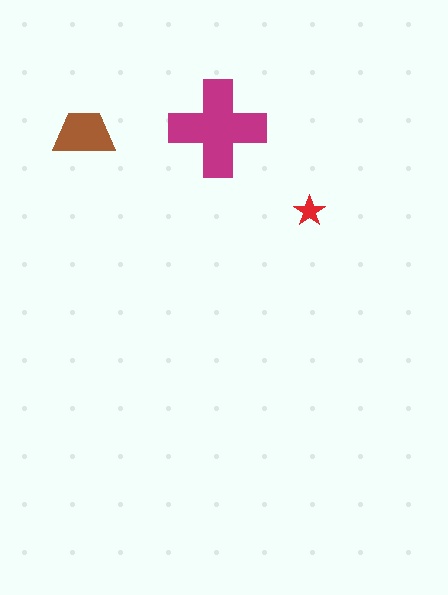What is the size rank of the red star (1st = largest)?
3rd.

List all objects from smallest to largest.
The red star, the brown trapezoid, the magenta cross.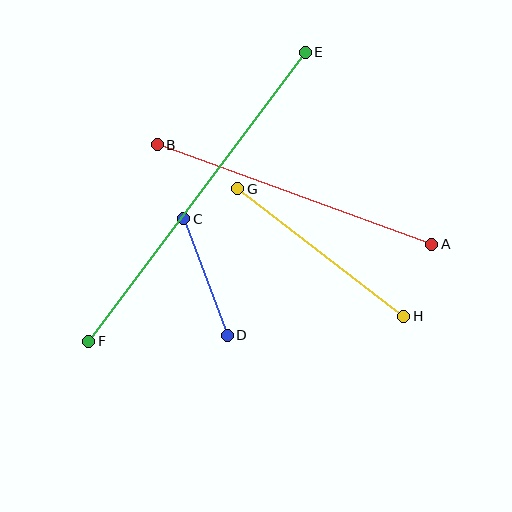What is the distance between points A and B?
The distance is approximately 292 pixels.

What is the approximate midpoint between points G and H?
The midpoint is at approximately (321, 252) pixels.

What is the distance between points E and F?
The distance is approximately 361 pixels.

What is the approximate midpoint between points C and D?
The midpoint is at approximately (206, 277) pixels.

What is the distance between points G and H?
The distance is approximately 210 pixels.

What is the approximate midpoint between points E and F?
The midpoint is at approximately (197, 197) pixels.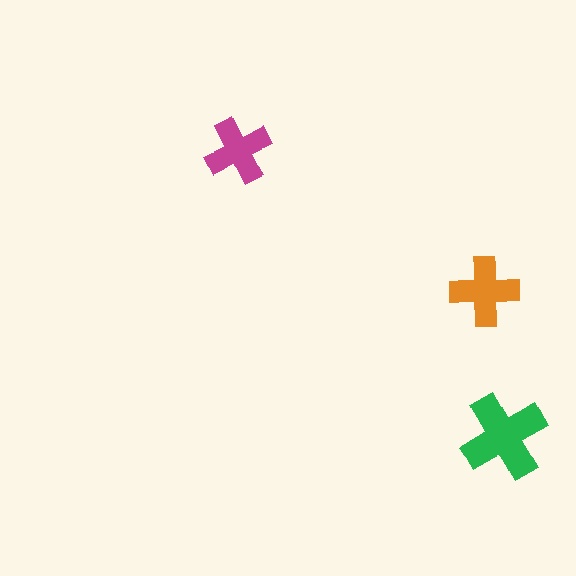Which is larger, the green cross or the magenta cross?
The green one.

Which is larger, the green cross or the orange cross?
The green one.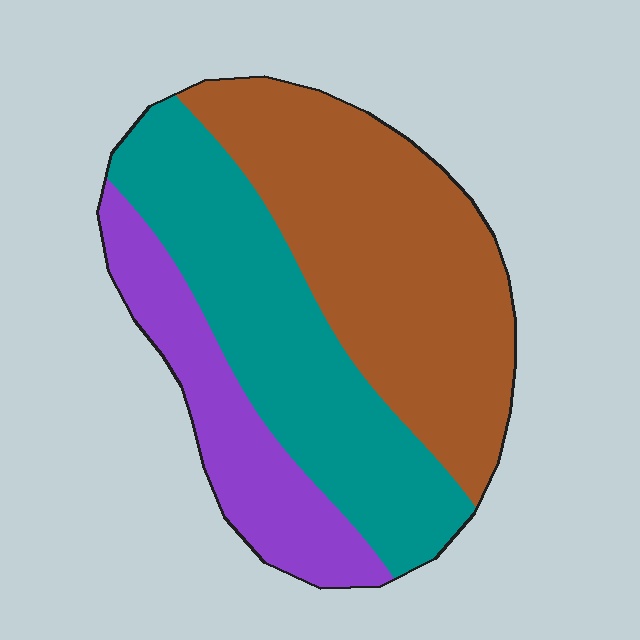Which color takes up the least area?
Purple, at roughly 20%.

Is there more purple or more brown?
Brown.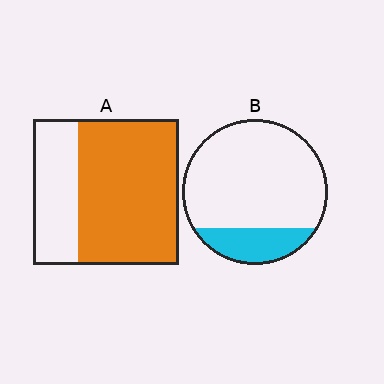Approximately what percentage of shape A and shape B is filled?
A is approximately 70% and B is approximately 20%.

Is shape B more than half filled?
No.